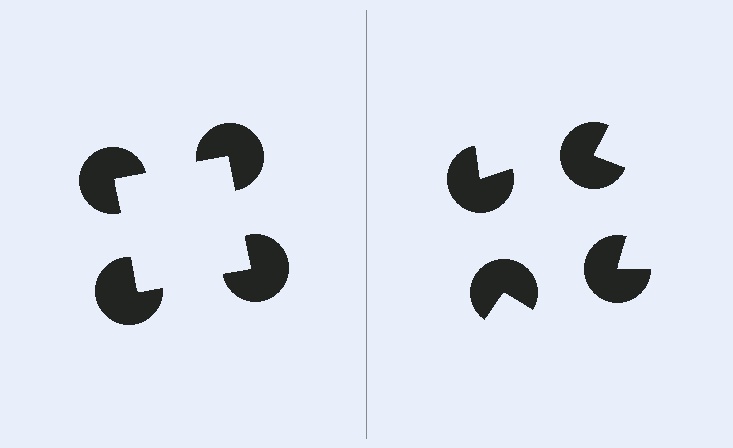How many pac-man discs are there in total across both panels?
8 — 4 on each side.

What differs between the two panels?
The pac-man discs are positioned identically on both sides; only the wedge orientations differ. On the left they align to a square; on the right they are misaligned.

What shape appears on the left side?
An illusory square.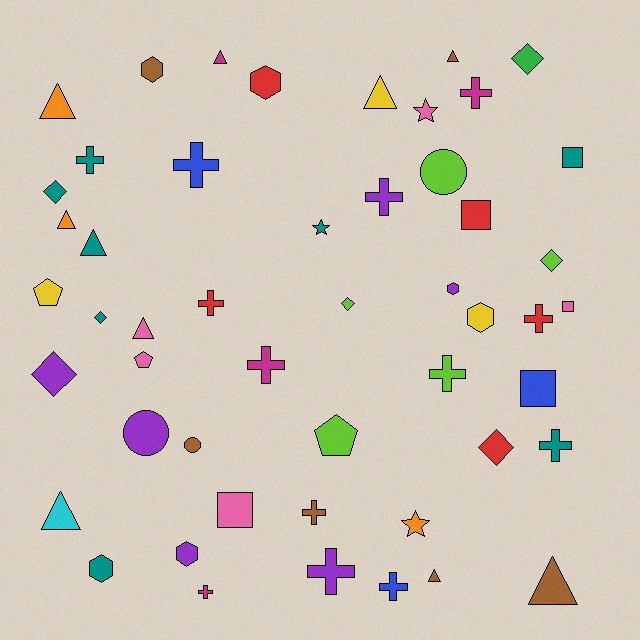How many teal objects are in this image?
There are 8 teal objects.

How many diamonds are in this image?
There are 7 diamonds.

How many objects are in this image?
There are 50 objects.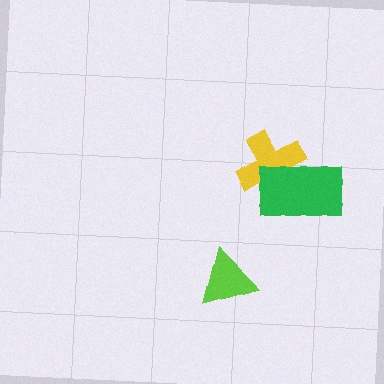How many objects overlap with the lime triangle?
0 objects overlap with the lime triangle.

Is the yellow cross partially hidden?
Yes, it is partially covered by another shape.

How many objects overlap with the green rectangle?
1 object overlaps with the green rectangle.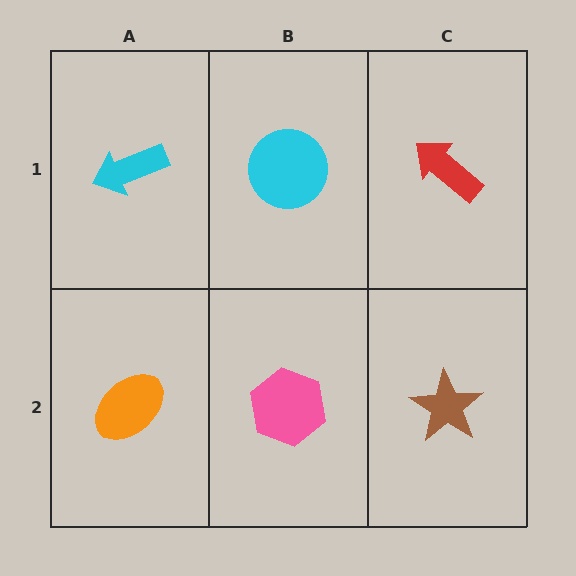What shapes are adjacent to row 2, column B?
A cyan circle (row 1, column B), an orange ellipse (row 2, column A), a brown star (row 2, column C).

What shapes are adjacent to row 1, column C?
A brown star (row 2, column C), a cyan circle (row 1, column B).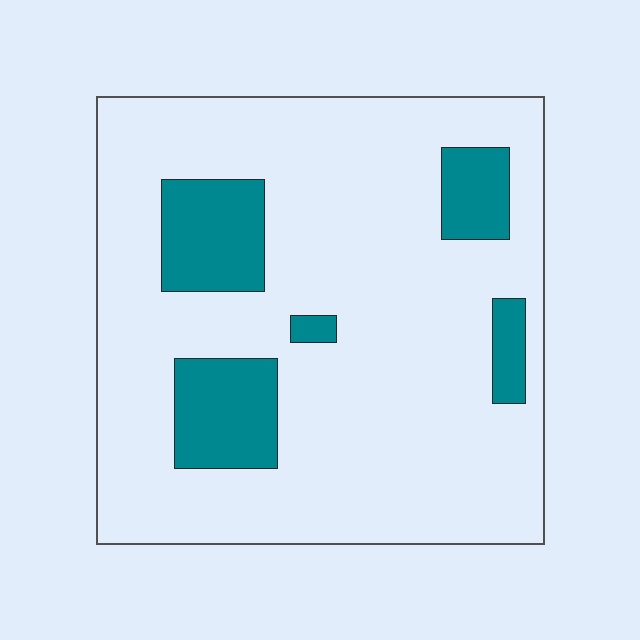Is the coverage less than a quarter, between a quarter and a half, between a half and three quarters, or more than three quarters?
Less than a quarter.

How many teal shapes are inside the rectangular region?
5.